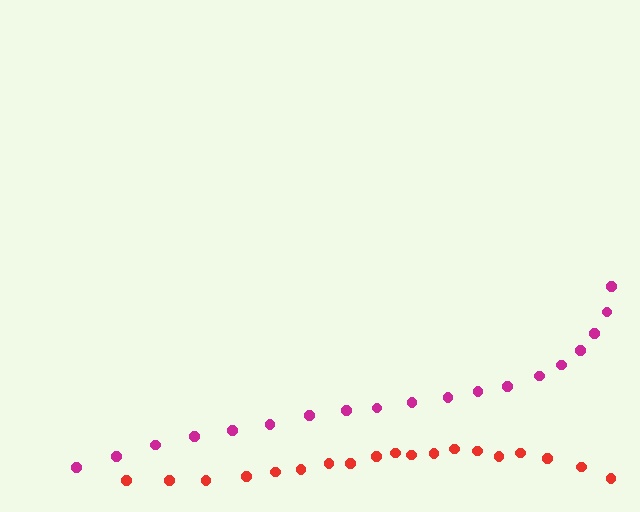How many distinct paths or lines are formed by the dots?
There are 2 distinct paths.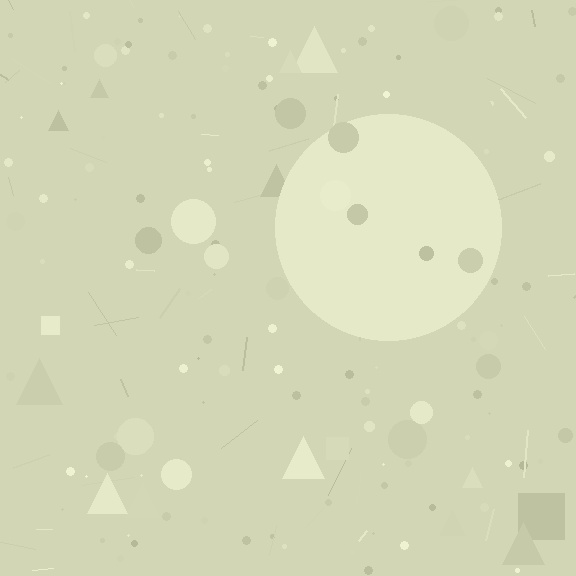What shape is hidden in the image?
A circle is hidden in the image.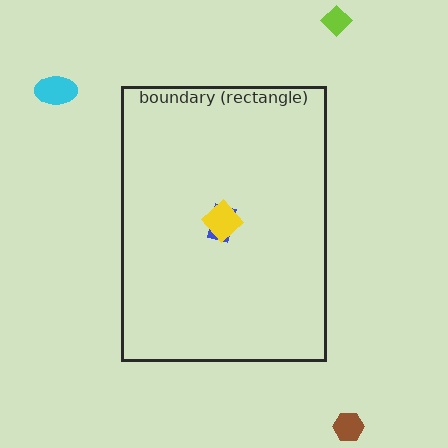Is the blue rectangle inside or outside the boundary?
Inside.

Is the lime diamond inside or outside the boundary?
Outside.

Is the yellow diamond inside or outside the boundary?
Inside.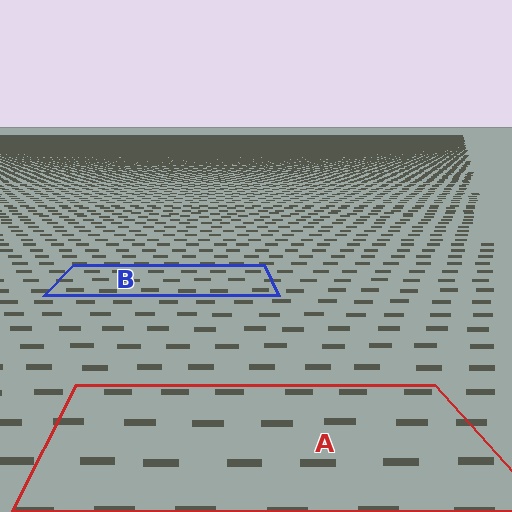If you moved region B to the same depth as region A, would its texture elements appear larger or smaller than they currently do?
They would appear larger. At a closer depth, the same texture elements are projected at a bigger on-screen size.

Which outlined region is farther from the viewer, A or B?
Region B is farther from the viewer — the texture elements inside it appear smaller and more densely packed.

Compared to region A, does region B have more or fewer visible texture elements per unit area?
Region B has more texture elements per unit area — they are packed more densely because it is farther away.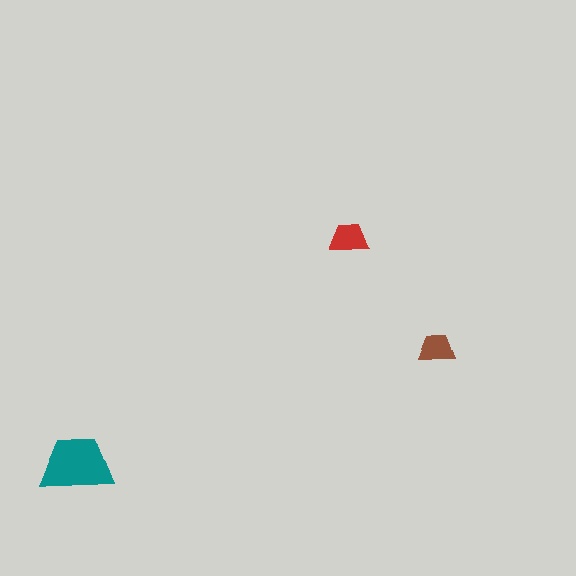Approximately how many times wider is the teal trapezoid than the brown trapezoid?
About 2 times wider.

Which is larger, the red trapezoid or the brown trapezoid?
The red one.